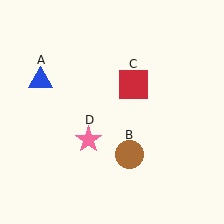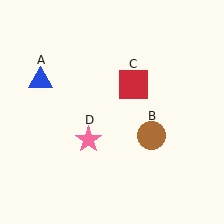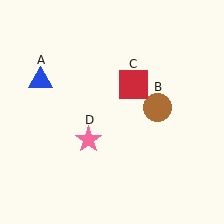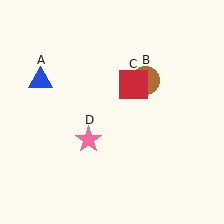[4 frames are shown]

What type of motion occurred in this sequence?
The brown circle (object B) rotated counterclockwise around the center of the scene.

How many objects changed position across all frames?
1 object changed position: brown circle (object B).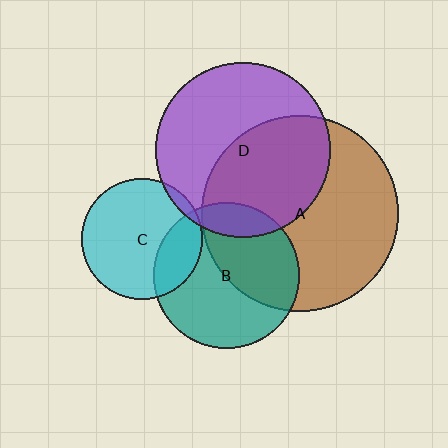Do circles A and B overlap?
Yes.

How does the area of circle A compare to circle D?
Approximately 1.3 times.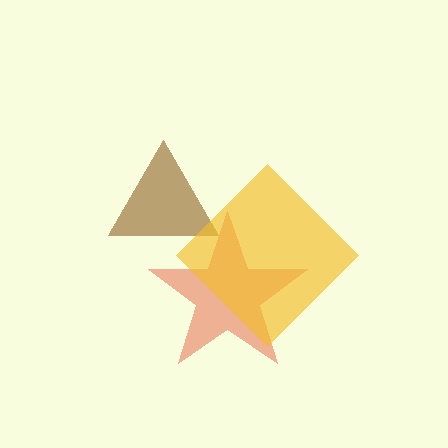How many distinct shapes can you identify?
There are 3 distinct shapes: a brown triangle, a red star, a yellow diamond.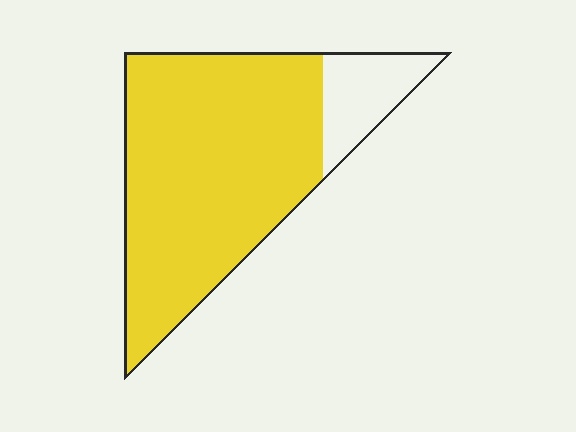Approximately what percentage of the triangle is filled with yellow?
Approximately 85%.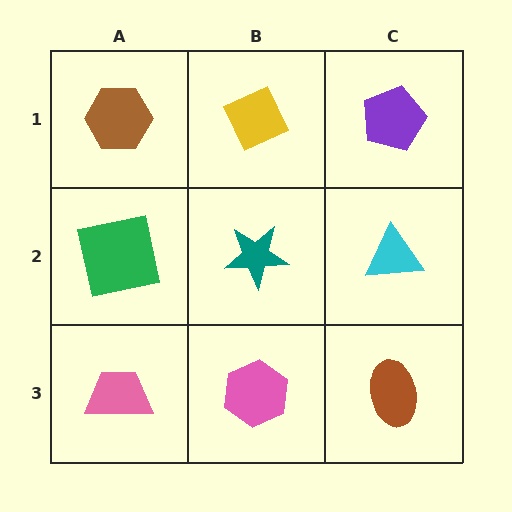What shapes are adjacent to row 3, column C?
A cyan triangle (row 2, column C), a pink hexagon (row 3, column B).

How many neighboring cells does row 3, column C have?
2.